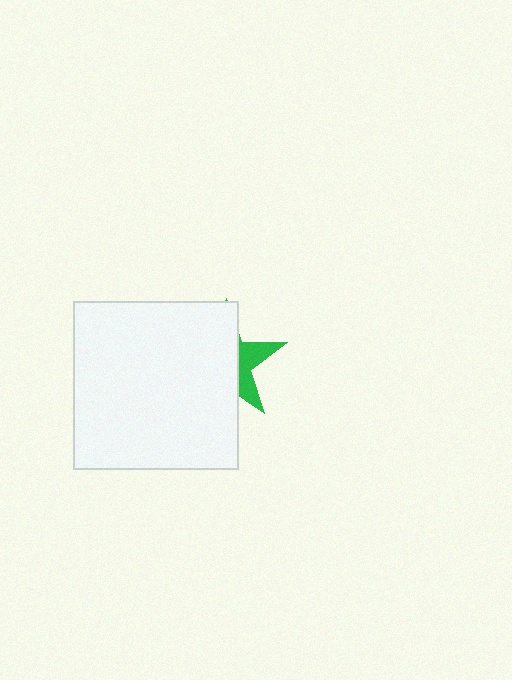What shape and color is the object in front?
The object in front is a white rectangle.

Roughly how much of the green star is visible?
A small part of it is visible (roughly 30%).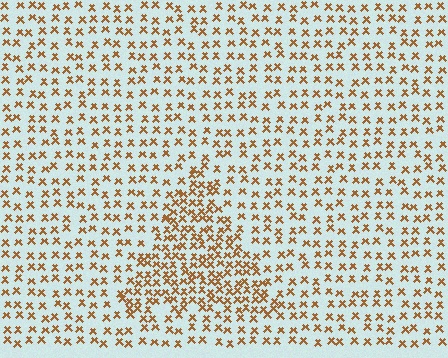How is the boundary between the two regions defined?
The boundary is defined by a change in element density (approximately 1.9x ratio). All elements are the same color, size, and shape.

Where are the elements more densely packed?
The elements are more densely packed inside the triangle boundary.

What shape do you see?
I see a triangle.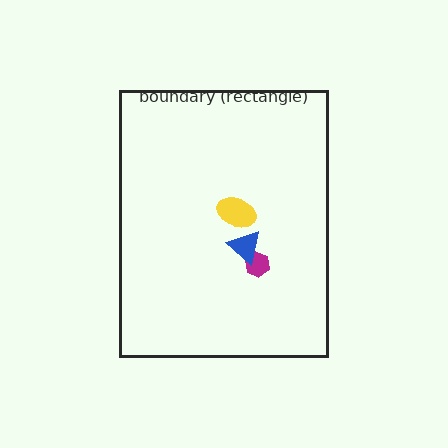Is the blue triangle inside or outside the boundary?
Inside.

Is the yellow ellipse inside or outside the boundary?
Inside.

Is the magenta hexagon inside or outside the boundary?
Inside.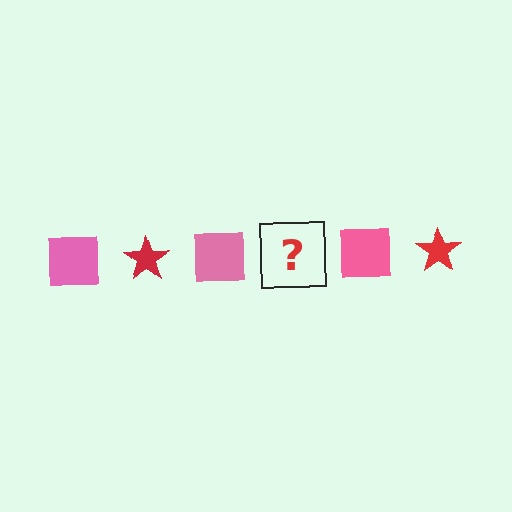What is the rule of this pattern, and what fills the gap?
The rule is that the pattern alternates between pink square and red star. The gap should be filled with a red star.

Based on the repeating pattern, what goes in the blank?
The blank should be a red star.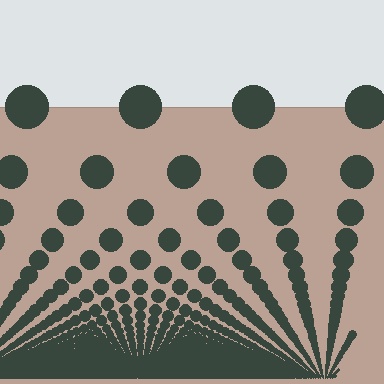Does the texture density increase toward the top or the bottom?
Density increases toward the bottom.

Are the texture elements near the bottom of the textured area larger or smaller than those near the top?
Smaller. The gradient is inverted — elements near the bottom are smaller and denser.